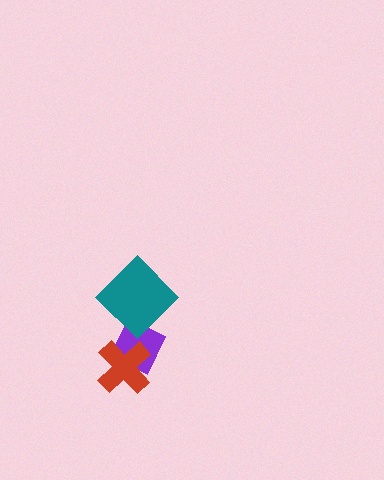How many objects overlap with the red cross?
1 object overlaps with the red cross.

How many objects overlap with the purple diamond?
2 objects overlap with the purple diamond.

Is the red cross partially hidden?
No, no other shape covers it.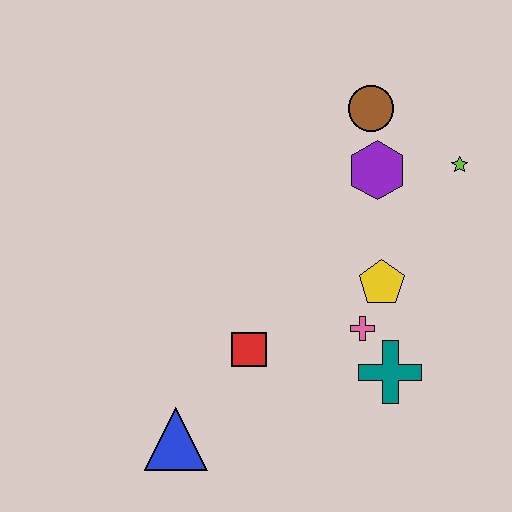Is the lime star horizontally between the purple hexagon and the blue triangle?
No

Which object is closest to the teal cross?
The pink cross is closest to the teal cross.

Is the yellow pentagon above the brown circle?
No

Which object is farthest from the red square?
The lime star is farthest from the red square.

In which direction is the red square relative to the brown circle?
The red square is below the brown circle.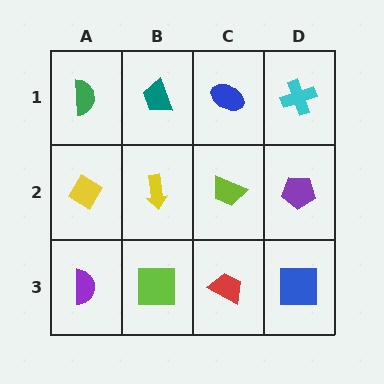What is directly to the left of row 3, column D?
A red trapezoid.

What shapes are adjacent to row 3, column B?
A yellow arrow (row 2, column B), a purple semicircle (row 3, column A), a red trapezoid (row 3, column C).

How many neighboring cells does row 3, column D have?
2.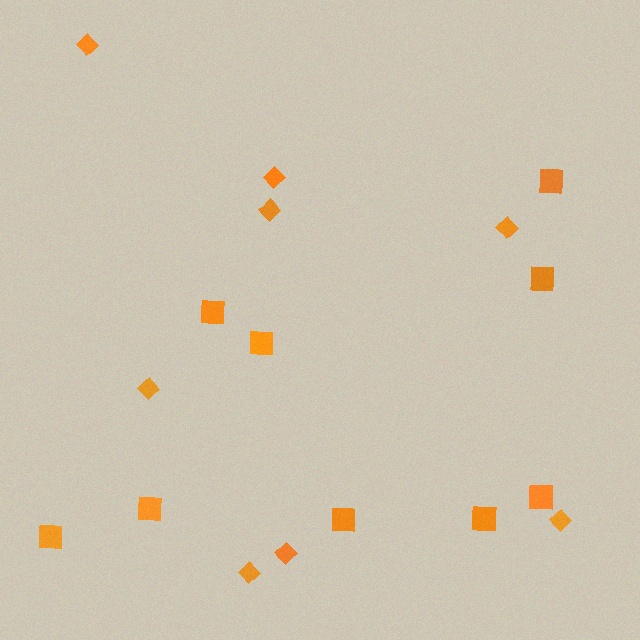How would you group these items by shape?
There are 2 groups: one group of diamonds (8) and one group of squares (9).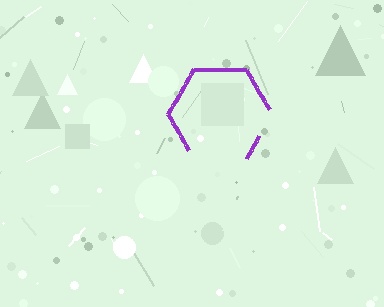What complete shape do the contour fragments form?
The contour fragments form a hexagon.